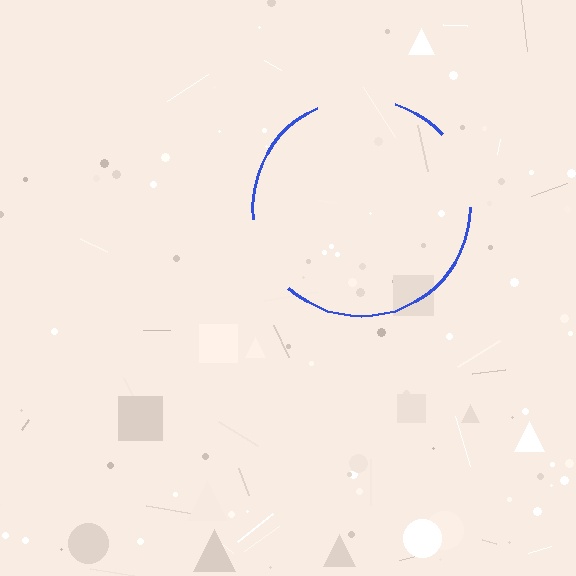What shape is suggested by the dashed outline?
The dashed outline suggests a circle.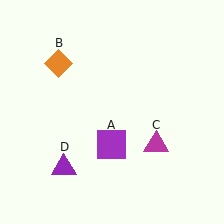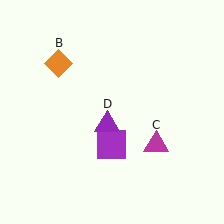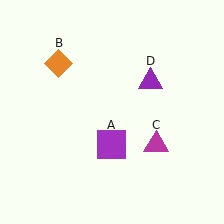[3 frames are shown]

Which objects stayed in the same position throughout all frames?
Purple square (object A) and orange diamond (object B) and magenta triangle (object C) remained stationary.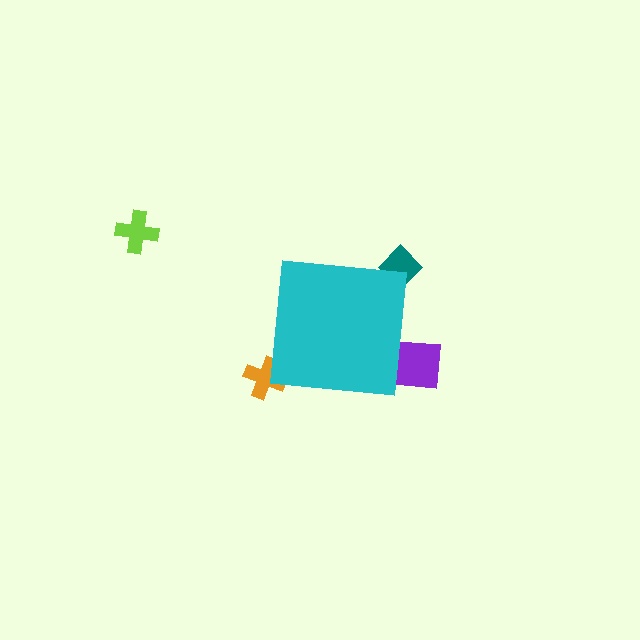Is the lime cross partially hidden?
No, the lime cross is fully visible.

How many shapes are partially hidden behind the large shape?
3 shapes are partially hidden.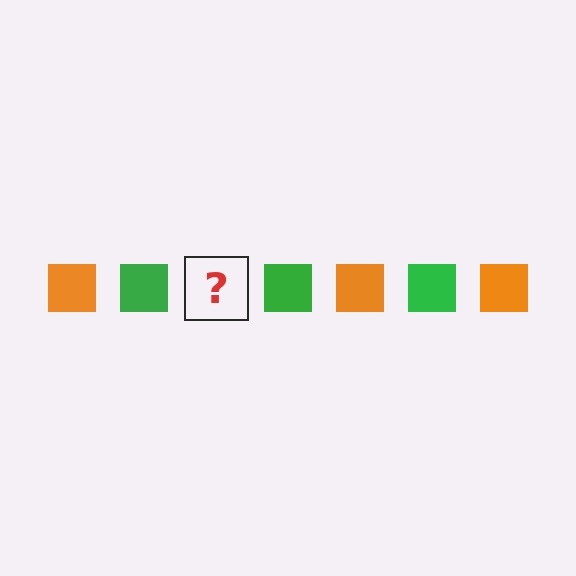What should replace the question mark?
The question mark should be replaced with an orange square.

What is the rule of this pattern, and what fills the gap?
The rule is that the pattern cycles through orange, green squares. The gap should be filled with an orange square.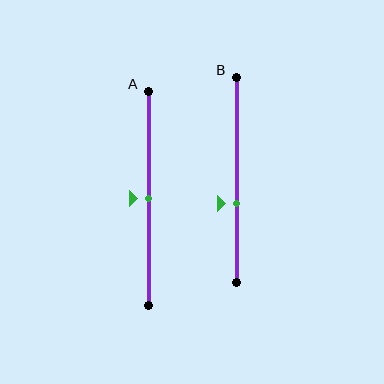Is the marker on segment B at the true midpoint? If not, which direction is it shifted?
No, the marker on segment B is shifted downward by about 11% of the segment length.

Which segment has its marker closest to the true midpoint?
Segment A has its marker closest to the true midpoint.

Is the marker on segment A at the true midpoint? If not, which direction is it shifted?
Yes, the marker on segment A is at the true midpoint.